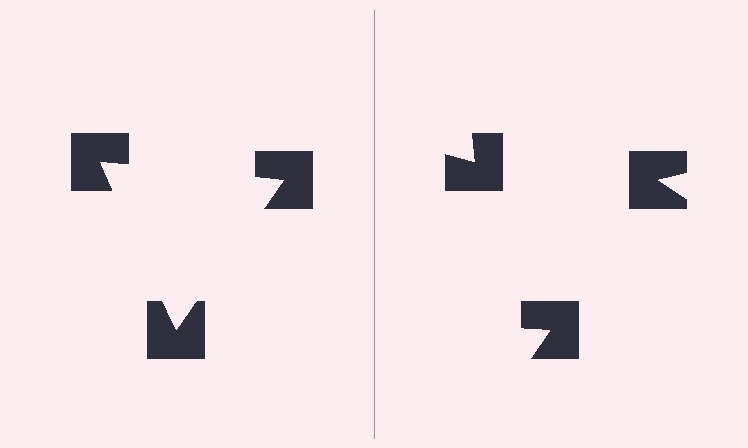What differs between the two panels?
The notched squares are positioned identically on both sides; only the wedge orientations differ. On the left they align to a triangle; on the right they are misaligned.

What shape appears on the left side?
An illusory triangle.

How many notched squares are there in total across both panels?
6 — 3 on each side.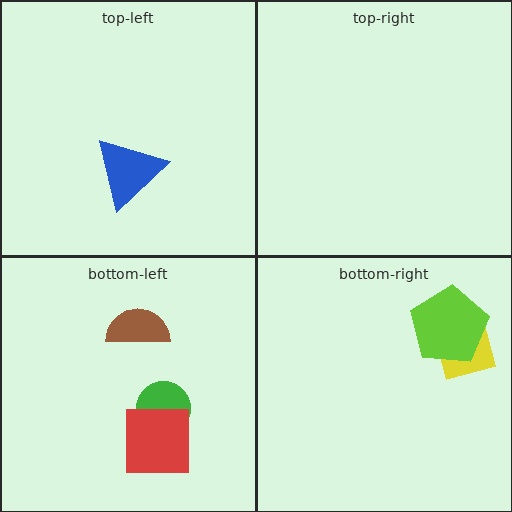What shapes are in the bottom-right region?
The yellow diamond, the lime pentagon.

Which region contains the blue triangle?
The top-left region.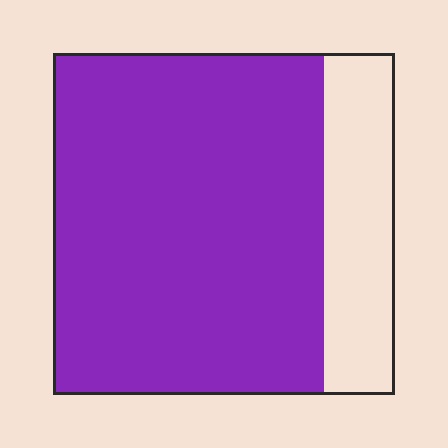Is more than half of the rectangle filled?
Yes.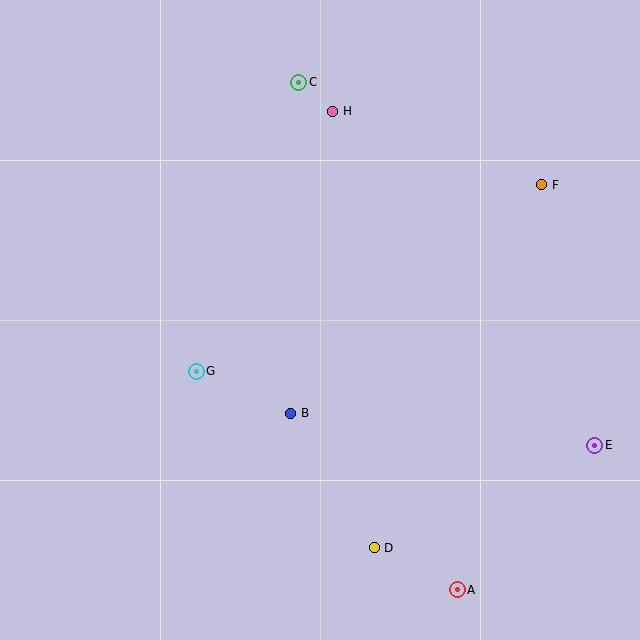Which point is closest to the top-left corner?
Point C is closest to the top-left corner.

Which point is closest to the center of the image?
Point B at (291, 413) is closest to the center.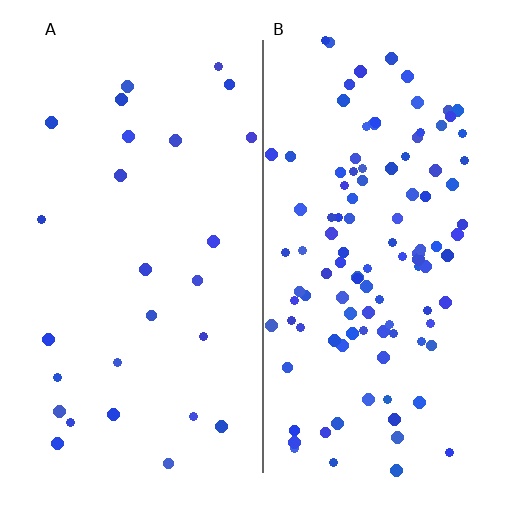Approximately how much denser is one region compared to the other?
Approximately 4.1× — region B over region A.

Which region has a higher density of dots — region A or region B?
B (the right).